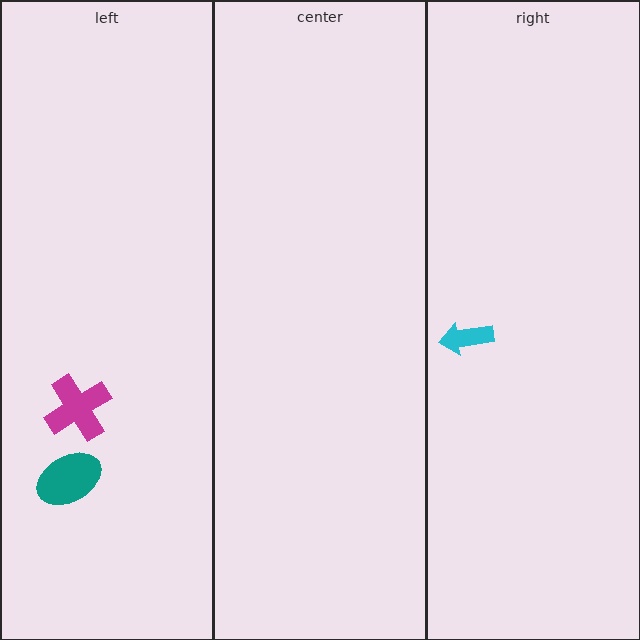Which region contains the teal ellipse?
The left region.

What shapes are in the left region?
The teal ellipse, the magenta cross.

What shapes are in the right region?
The cyan arrow.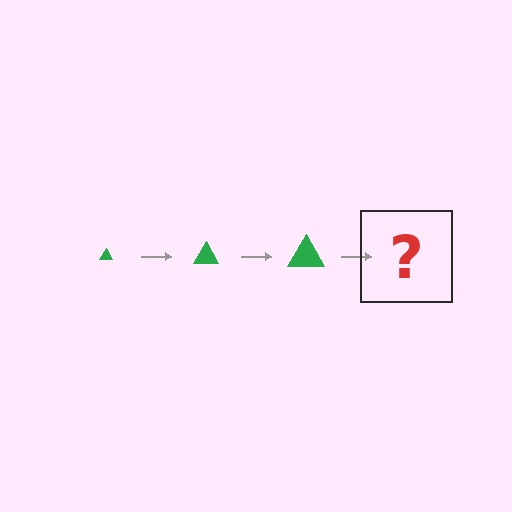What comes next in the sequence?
The next element should be a green triangle, larger than the previous one.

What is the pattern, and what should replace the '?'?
The pattern is that the triangle gets progressively larger each step. The '?' should be a green triangle, larger than the previous one.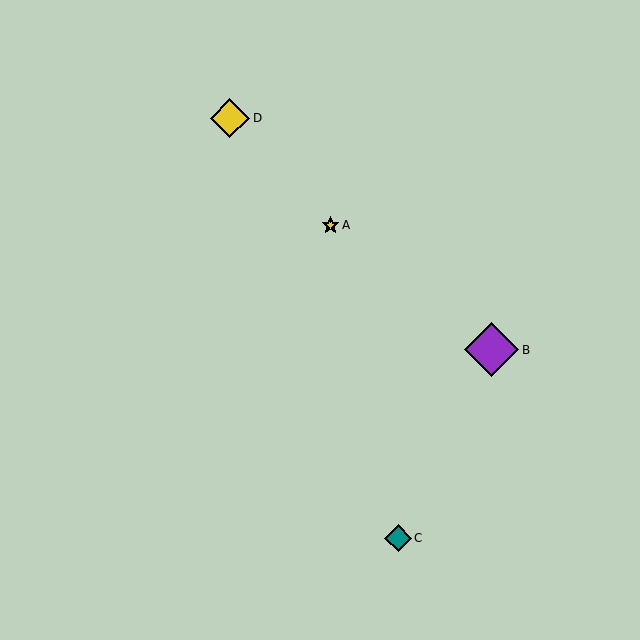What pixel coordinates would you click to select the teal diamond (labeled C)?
Click at (398, 538) to select the teal diamond C.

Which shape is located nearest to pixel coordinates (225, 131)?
The yellow diamond (labeled D) at (230, 118) is nearest to that location.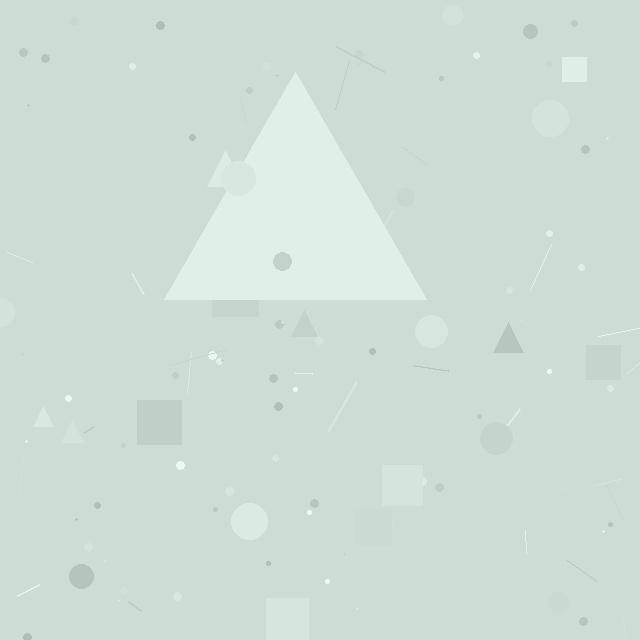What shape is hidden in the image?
A triangle is hidden in the image.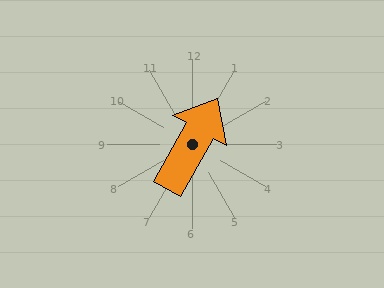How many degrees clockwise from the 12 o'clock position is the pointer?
Approximately 29 degrees.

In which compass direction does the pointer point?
Northeast.